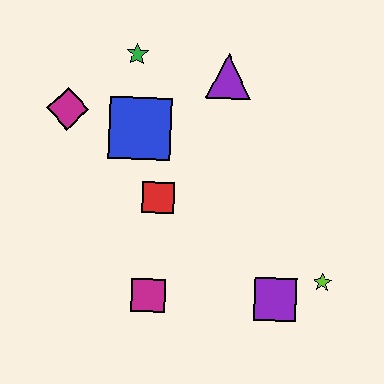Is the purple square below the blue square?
Yes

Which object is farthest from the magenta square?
The green star is farthest from the magenta square.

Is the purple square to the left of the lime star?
Yes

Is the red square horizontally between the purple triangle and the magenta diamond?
Yes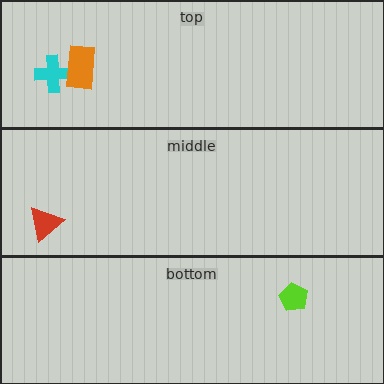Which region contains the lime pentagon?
The bottom region.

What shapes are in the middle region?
The red triangle.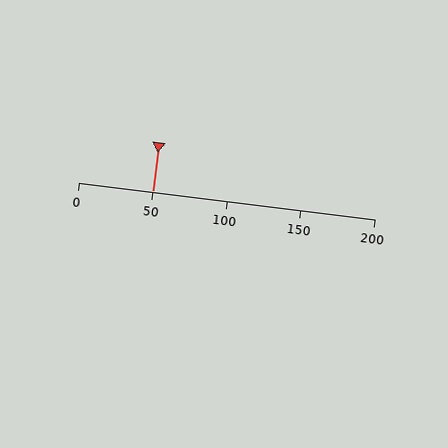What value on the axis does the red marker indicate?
The marker indicates approximately 50.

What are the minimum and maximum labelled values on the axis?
The axis runs from 0 to 200.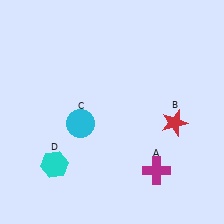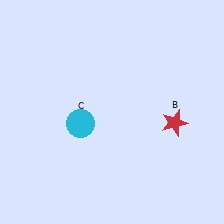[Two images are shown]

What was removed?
The cyan hexagon (D), the magenta cross (A) were removed in Image 2.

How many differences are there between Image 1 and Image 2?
There are 2 differences between the two images.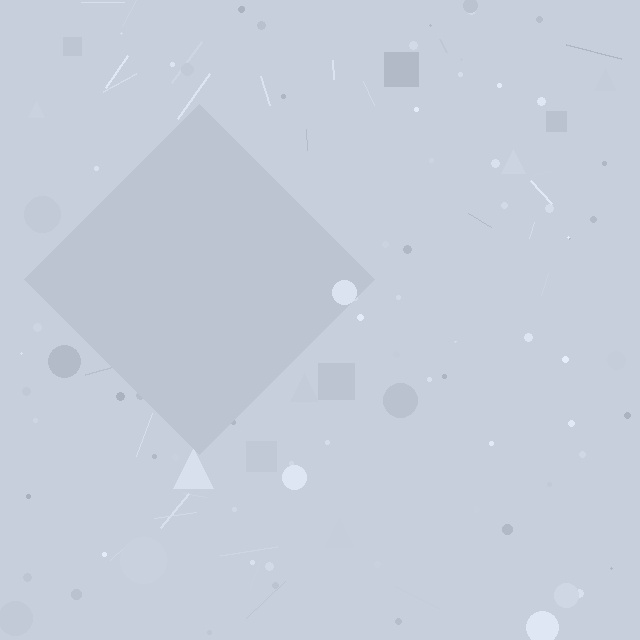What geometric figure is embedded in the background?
A diamond is embedded in the background.